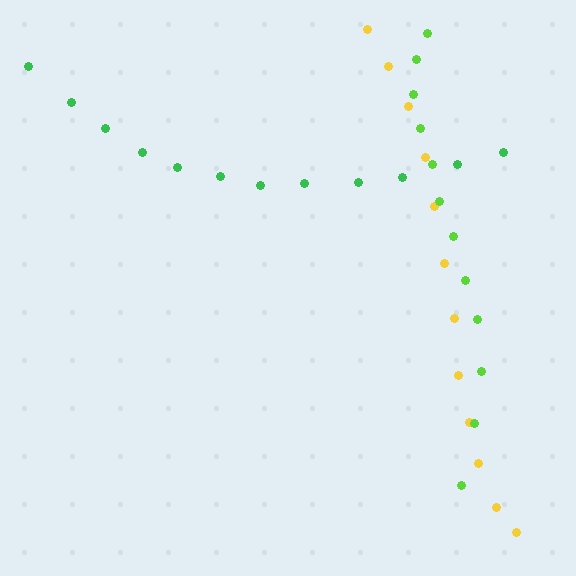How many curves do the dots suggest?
There are 3 distinct paths.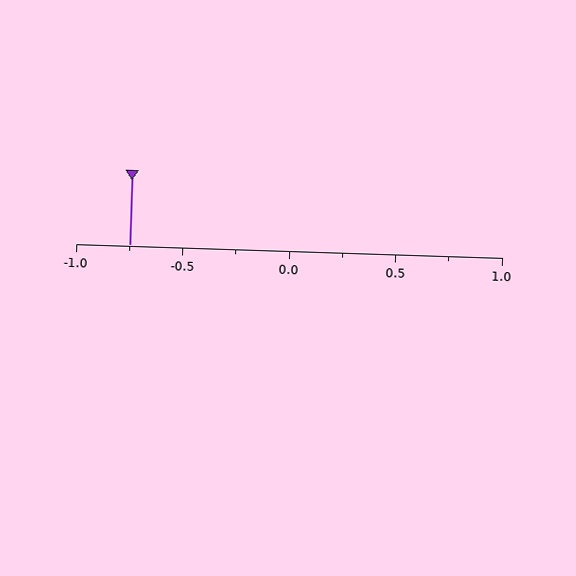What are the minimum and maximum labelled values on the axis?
The axis runs from -1.0 to 1.0.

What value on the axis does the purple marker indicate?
The marker indicates approximately -0.75.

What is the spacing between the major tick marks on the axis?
The major ticks are spaced 0.5 apart.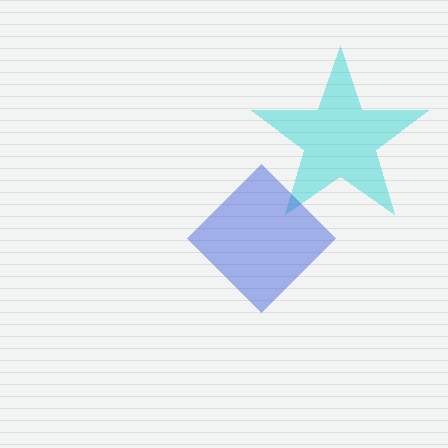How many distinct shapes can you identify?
There are 2 distinct shapes: a cyan star, a blue diamond.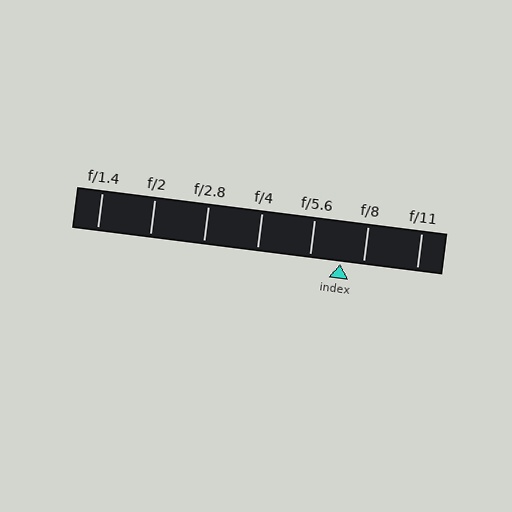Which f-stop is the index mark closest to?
The index mark is closest to f/8.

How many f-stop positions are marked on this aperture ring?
There are 7 f-stop positions marked.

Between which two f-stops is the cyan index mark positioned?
The index mark is between f/5.6 and f/8.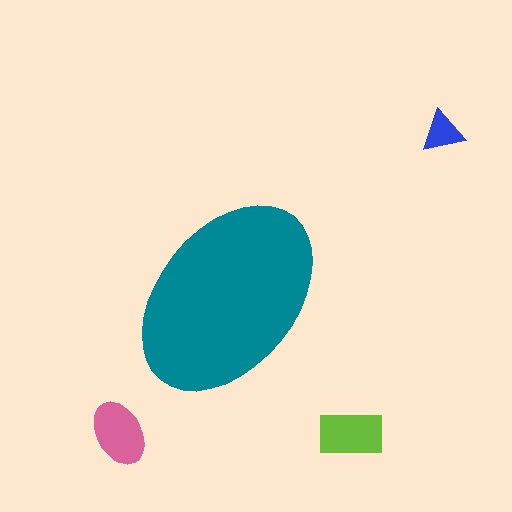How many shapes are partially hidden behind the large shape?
0 shapes are partially hidden.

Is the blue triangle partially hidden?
No, the blue triangle is fully visible.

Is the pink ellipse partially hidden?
No, the pink ellipse is fully visible.